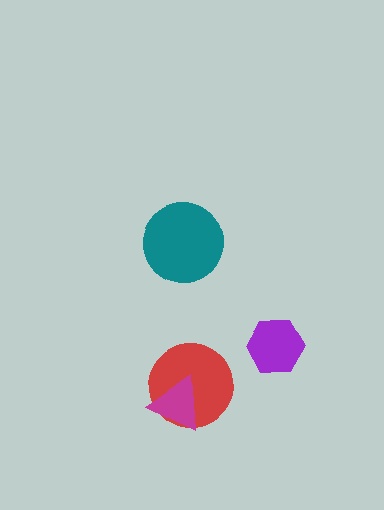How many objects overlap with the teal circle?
0 objects overlap with the teal circle.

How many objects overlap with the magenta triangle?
1 object overlaps with the magenta triangle.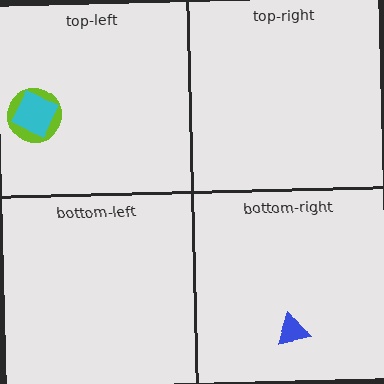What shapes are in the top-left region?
The lime circle, the cyan diamond.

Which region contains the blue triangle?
The bottom-right region.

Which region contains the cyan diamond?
The top-left region.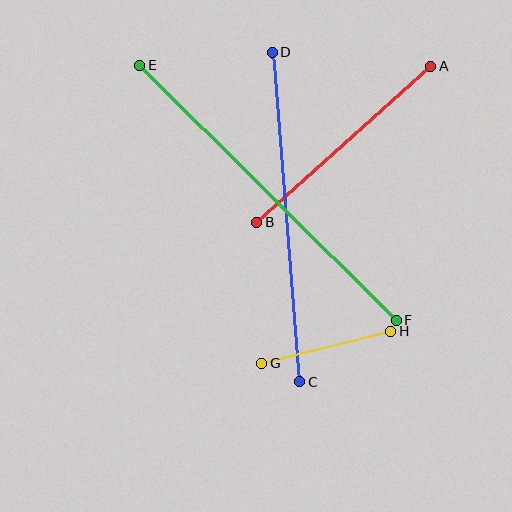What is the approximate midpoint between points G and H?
The midpoint is at approximately (327, 347) pixels.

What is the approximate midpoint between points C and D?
The midpoint is at approximately (286, 217) pixels.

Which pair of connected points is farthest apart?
Points E and F are farthest apart.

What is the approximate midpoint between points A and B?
The midpoint is at approximately (343, 144) pixels.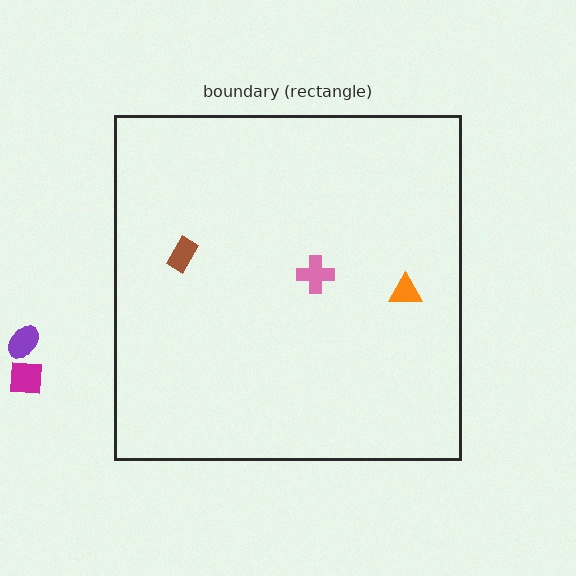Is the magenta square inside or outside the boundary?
Outside.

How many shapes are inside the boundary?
3 inside, 2 outside.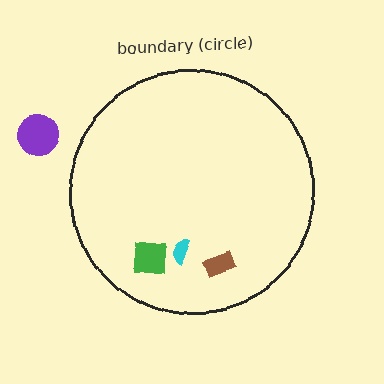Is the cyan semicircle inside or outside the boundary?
Inside.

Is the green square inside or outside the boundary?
Inside.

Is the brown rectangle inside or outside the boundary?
Inside.